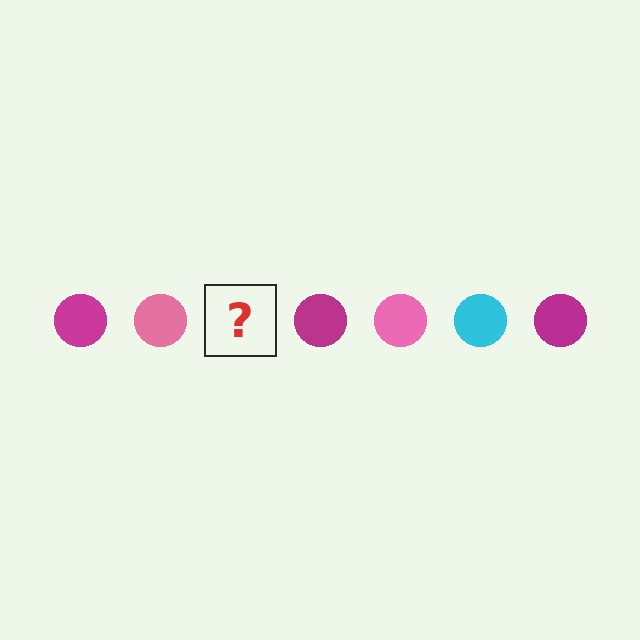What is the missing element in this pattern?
The missing element is a cyan circle.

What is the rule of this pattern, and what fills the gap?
The rule is that the pattern cycles through magenta, pink, cyan circles. The gap should be filled with a cyan circle.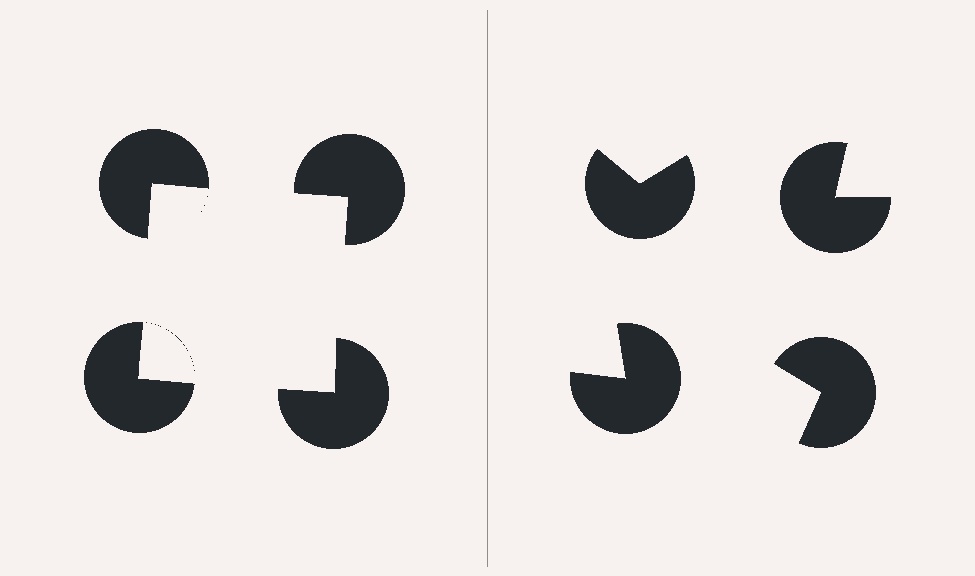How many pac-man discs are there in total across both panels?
8 — 4 on each side.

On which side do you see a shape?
An illusory square appears on the left side. On the right side the wedge cuts are rotated, so no coherent shape forms.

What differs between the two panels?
The pac-man discs are positioned identically on both sides; only the wedge orientations differ. On the left they align to a square; on the right they are misaligned.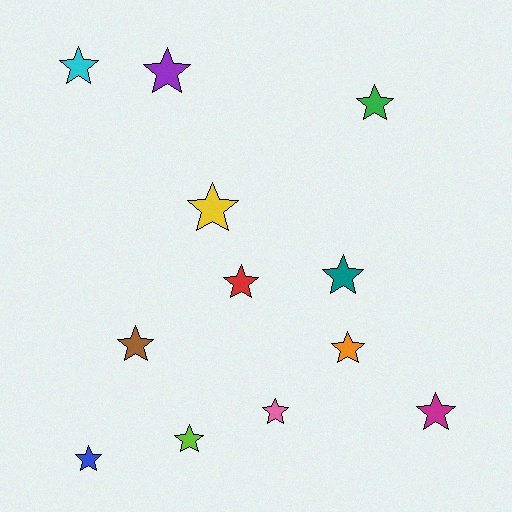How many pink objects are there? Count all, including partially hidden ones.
There is 1 pink object.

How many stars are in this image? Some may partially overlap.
There are 12 stars.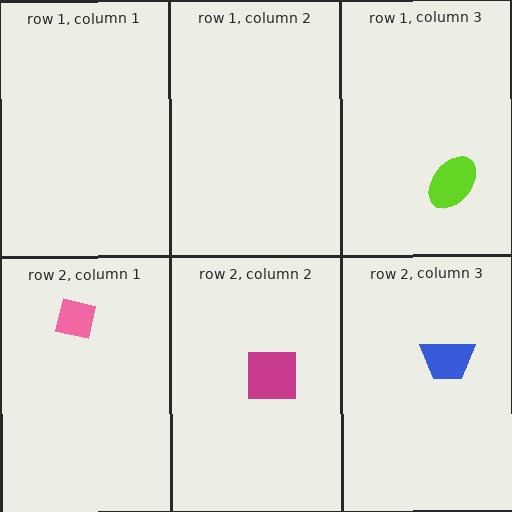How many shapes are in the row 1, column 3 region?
1.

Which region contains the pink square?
The row 2, column 1 region.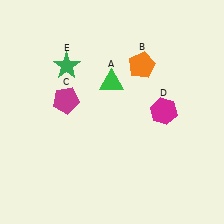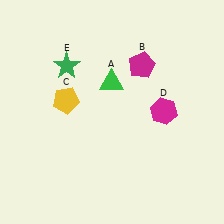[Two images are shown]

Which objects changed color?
B changed from orange to magenta. C changed from magenta to yellow.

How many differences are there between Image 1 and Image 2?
There are 2 differences between the two images.